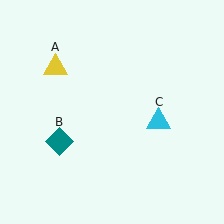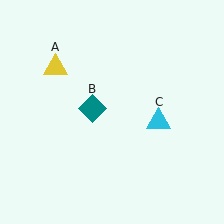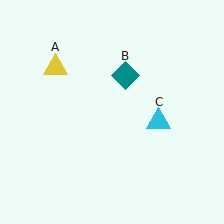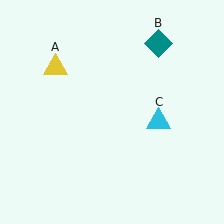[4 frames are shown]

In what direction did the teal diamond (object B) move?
The teal diamond (object B) moved up and to the right.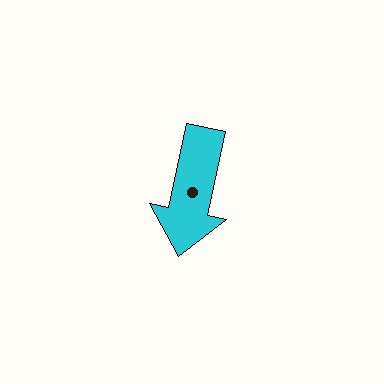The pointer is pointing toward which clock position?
Roughly 6 o'clock.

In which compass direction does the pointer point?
South.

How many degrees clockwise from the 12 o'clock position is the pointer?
Approximately 192 degrees.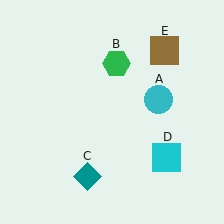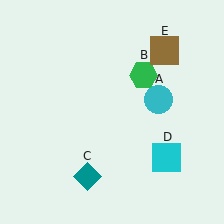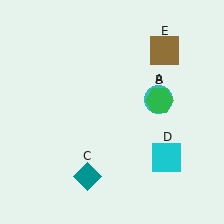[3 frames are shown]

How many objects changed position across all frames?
1 object changed position: green hexagon (object B).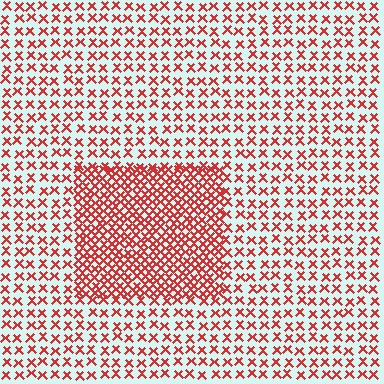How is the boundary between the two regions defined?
The boundary is defined by a change in element density (approximately 2.2x ratio). All elements are the same color, size, and shape.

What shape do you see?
I see a rectangle.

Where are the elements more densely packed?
The elements are more densely packed inside the rectangle boundary.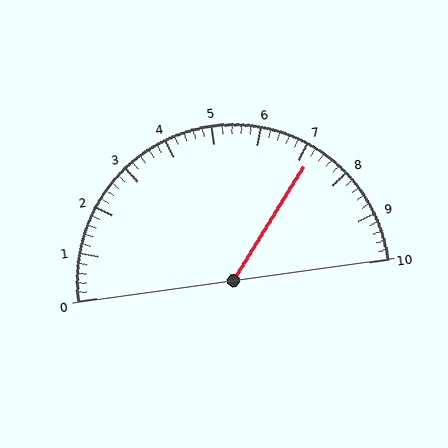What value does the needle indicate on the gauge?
The needle indicates approximately 7.2.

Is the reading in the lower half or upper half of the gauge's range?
The reading is in the upper half of the range (0 to 10).